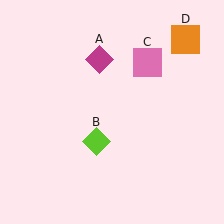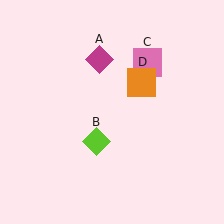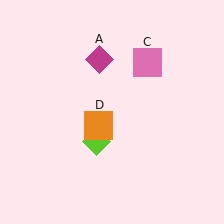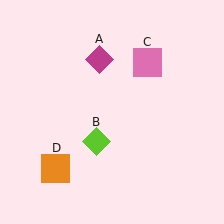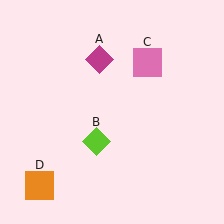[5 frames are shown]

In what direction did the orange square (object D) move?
The orange square (object D) moved down and to the left.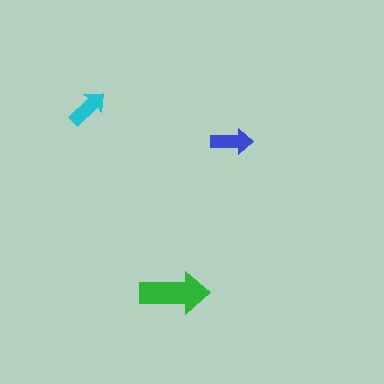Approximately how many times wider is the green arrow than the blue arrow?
About 1.5 times wider.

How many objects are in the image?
There are 3 objects in the image.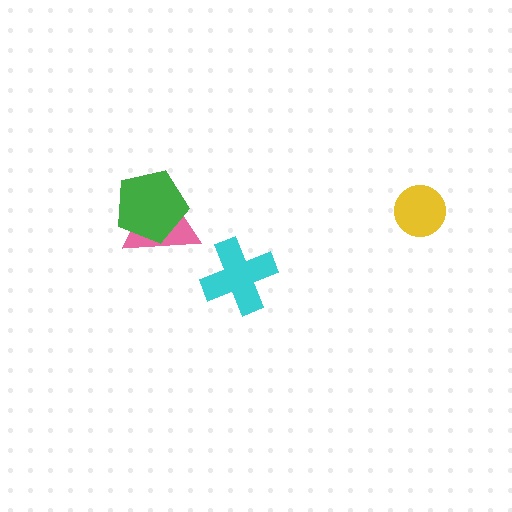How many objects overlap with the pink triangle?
1 object overlaps with the pink triangle.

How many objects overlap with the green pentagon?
1 object overlaps with the green pentagon.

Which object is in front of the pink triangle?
The green pentagon is in front of the pink triangle.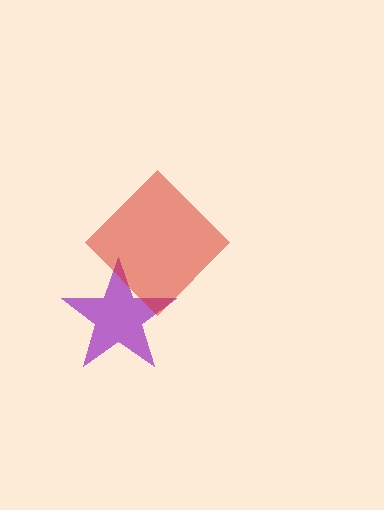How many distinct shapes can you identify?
There are 2 distinct shapes: a purple star, a red diamond.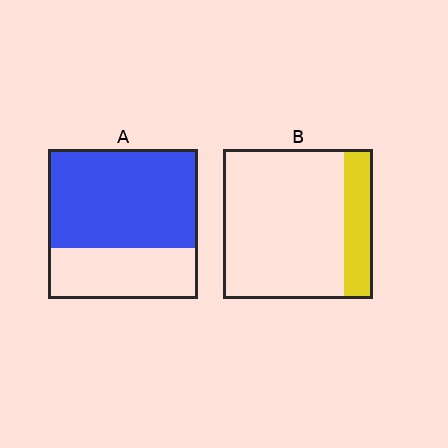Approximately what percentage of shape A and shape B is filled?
A is approximately 65% and B is approximately 20%.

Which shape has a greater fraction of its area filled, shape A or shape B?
Shape A.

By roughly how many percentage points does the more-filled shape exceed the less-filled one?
By roughly 45 percentage points (A over B).